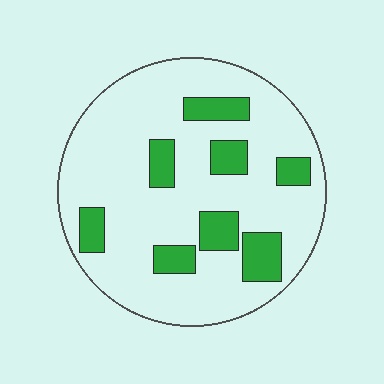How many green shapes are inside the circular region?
8.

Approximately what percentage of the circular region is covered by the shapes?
Approximately 20%.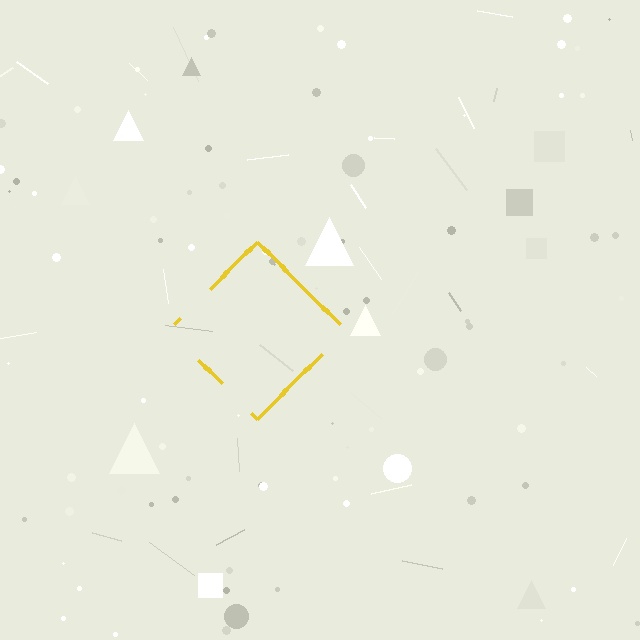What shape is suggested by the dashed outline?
The dashed outline suggests a diamond.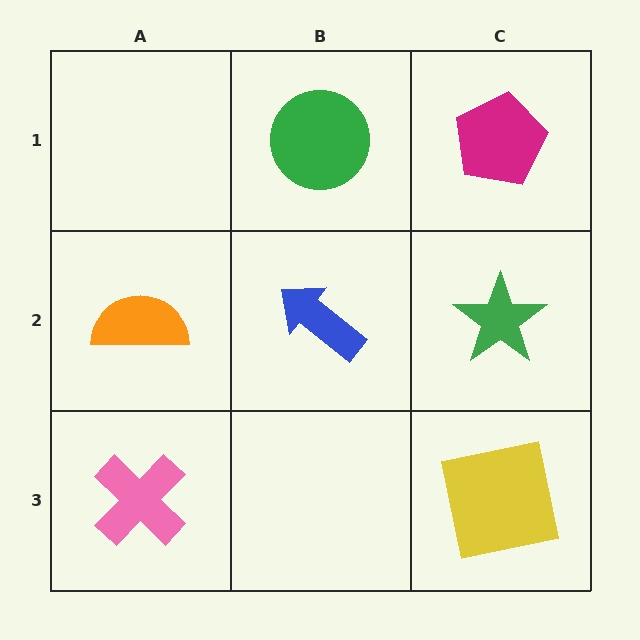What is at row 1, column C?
A magenta pentagon.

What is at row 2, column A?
An orange semicircle.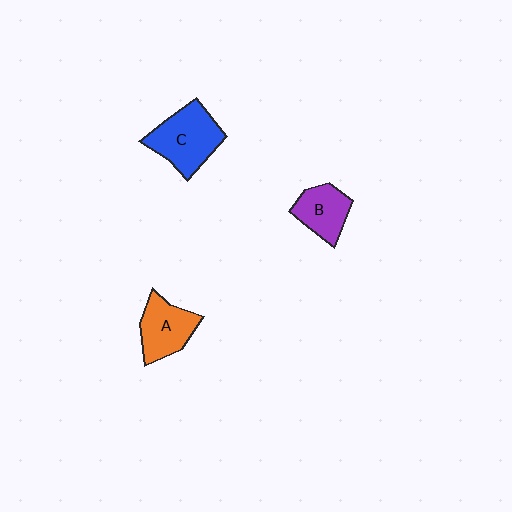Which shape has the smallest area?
Shape B (purple).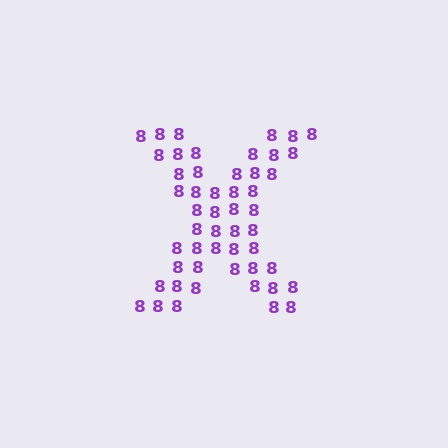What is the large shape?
The large shape is the letter X.